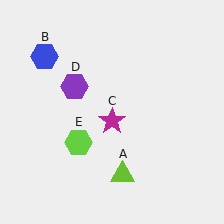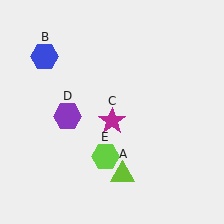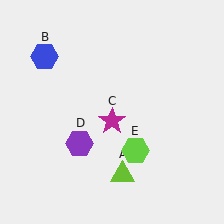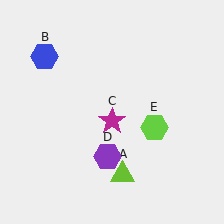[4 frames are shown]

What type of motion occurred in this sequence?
The purple hexagon (object D), lime hexagon (object E) rotated counterclockwise around the center of the scene.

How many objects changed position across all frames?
2 objects changed position: purple hexagon (object D), lime hexagon (object E).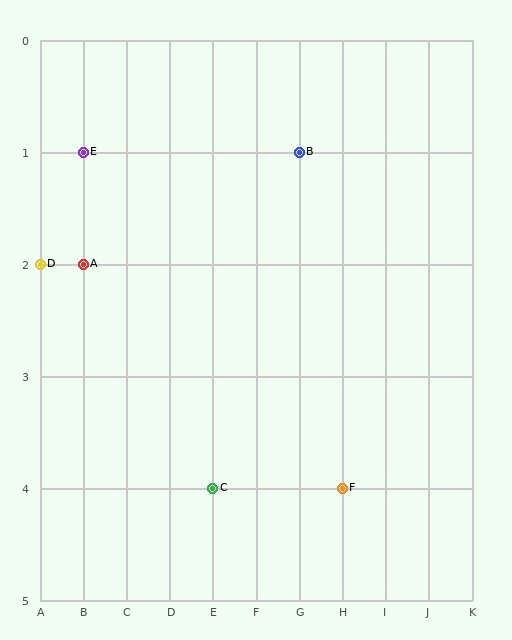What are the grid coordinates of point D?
Point D is at grid coordinates (A, 2).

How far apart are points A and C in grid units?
Points A and C are 3 columns and 2 rows apart (about 3.6 grid units diagonally).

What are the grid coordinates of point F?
Point F is at grid coordinates (H, 4).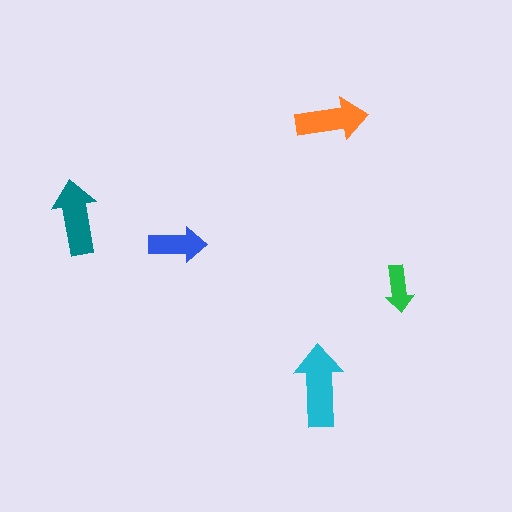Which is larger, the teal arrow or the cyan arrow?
The cyan one.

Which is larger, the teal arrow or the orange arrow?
The teal one.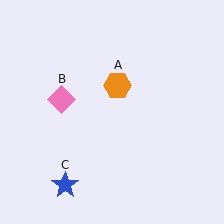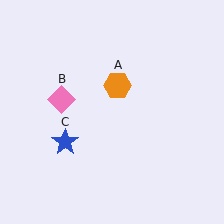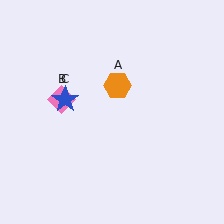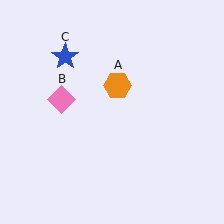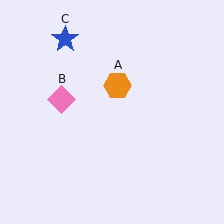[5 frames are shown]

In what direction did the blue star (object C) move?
The blue star (object C) moved up.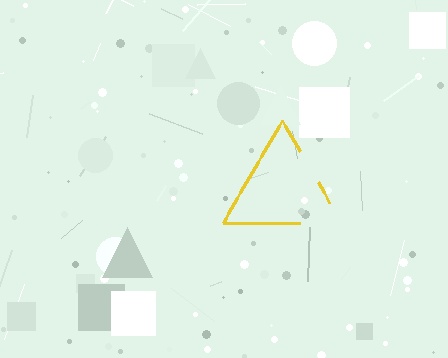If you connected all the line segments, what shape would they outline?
They would outline a triangle.